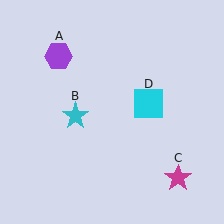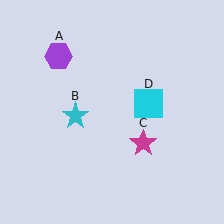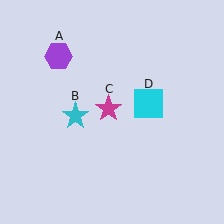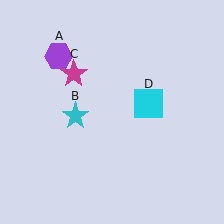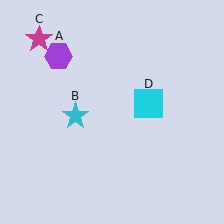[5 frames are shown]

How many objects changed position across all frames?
1 object changed position: magenta star (object C).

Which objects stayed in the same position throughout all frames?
Purple hexagon (object A) and cyan star (object B) and cyan square (object D) remained stationary.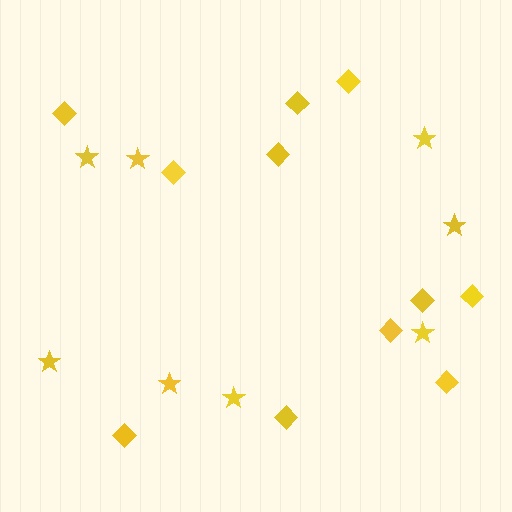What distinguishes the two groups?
There are 2 groups: one group of diamonds (11) and one group of stars (8).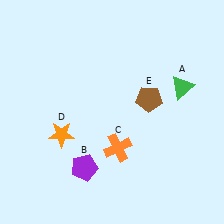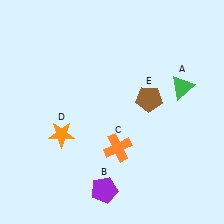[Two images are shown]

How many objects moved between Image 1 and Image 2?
1 object moved between the two images.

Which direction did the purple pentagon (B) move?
The purple pentagon (B) moved down.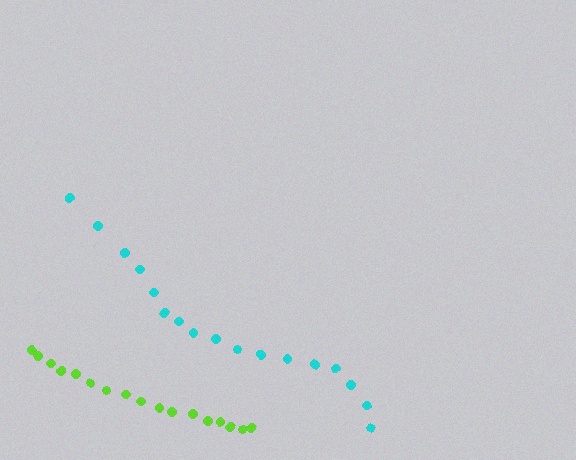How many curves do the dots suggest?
There are 2 distinct paths.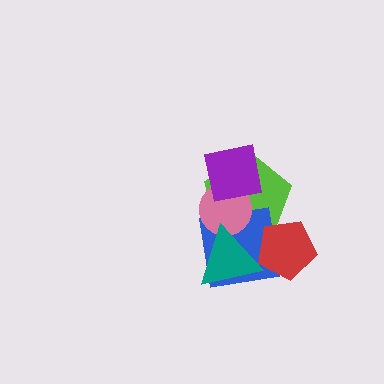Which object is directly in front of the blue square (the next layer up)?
The pink circle is directly in front of the blue square.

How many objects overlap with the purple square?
3 objects overlap with the purple square.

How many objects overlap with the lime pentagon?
5 objects overlap with the lime pentagon.